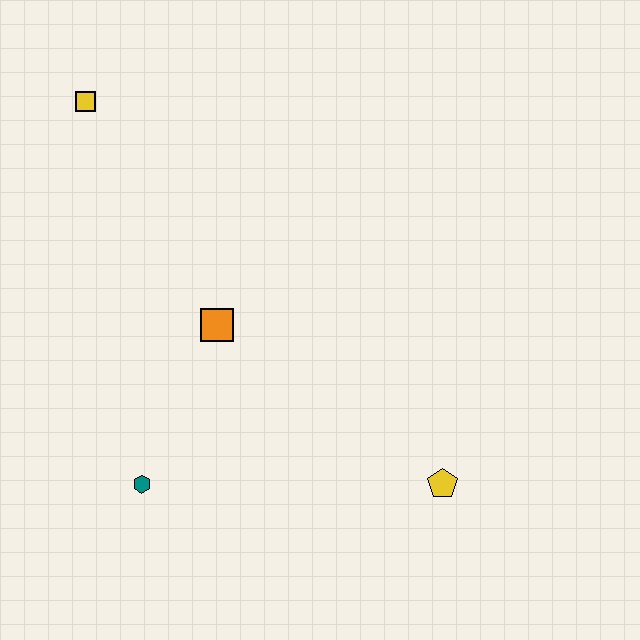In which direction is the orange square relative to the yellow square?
The orange square is below the yellow square.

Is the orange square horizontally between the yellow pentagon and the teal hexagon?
Yes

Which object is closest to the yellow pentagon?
The orange square is closest to the yellow pentagon.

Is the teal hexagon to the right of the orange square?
No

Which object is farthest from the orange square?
The yellow pentagon is farthest from the orange square.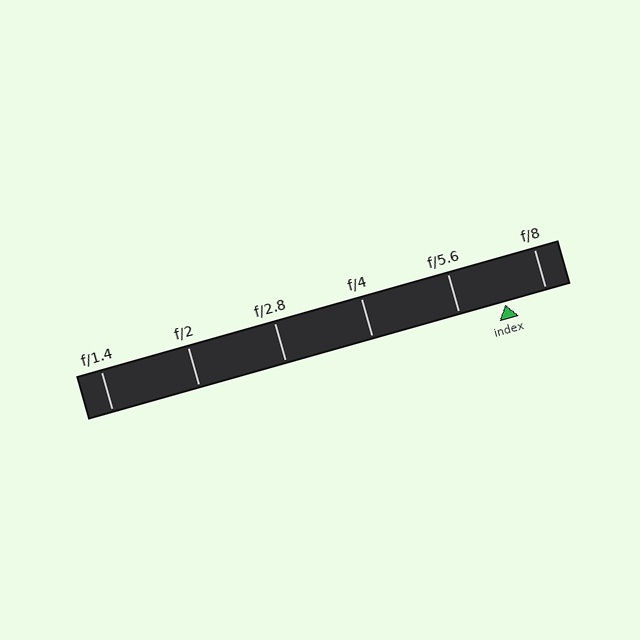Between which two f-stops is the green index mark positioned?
The index mark is between f/5.6 and f/8.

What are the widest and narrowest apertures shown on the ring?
The widest aperture shown is f/1.4 and the narrowest is f/8.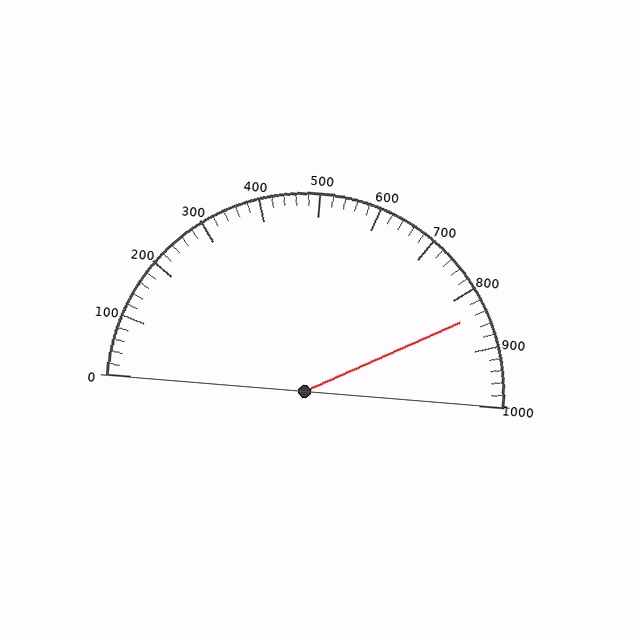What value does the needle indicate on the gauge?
The needle indicates approximately 840.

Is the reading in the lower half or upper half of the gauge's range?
The reading is in the upper half of the range (0 to 1000).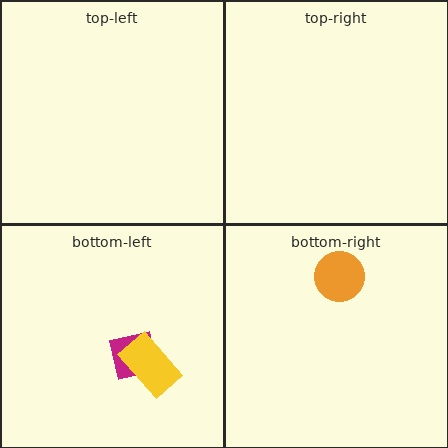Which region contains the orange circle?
The bottom-right region.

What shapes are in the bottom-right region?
The orange circle.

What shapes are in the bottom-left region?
The magenta square, the yellow rectangle.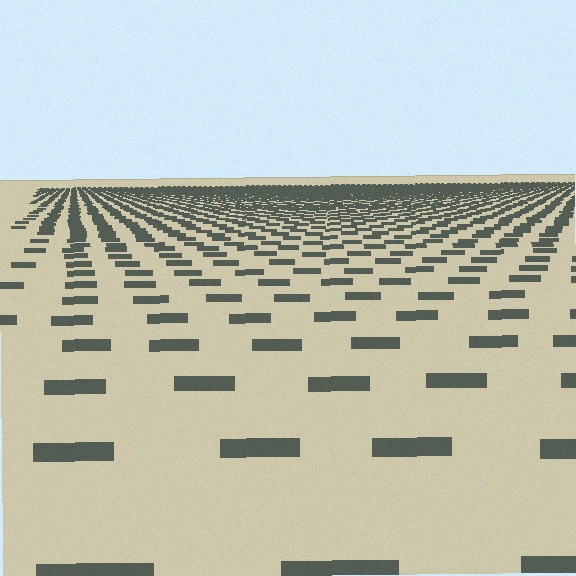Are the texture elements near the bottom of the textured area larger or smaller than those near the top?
Larger. Near the bottom, elements are closer to the viewer and appear at a bigger on-screen size.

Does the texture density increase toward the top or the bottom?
Density increases toward the top.